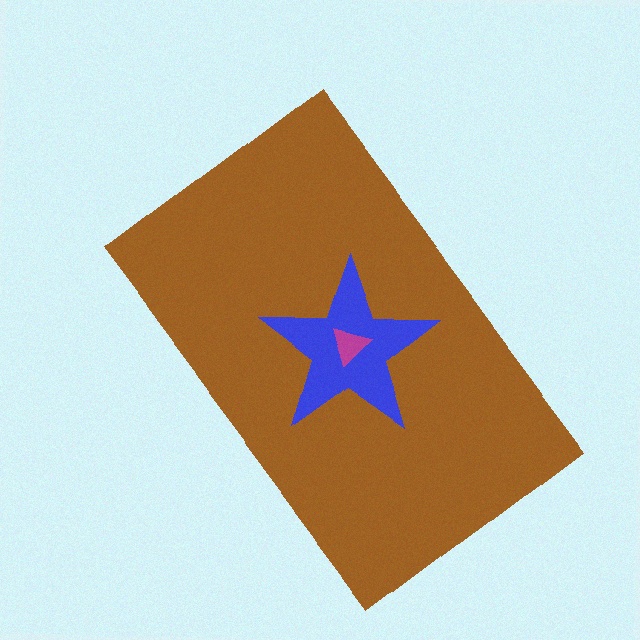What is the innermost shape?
The magenta triangle.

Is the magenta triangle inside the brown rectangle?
Yes.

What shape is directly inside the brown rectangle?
The blue star.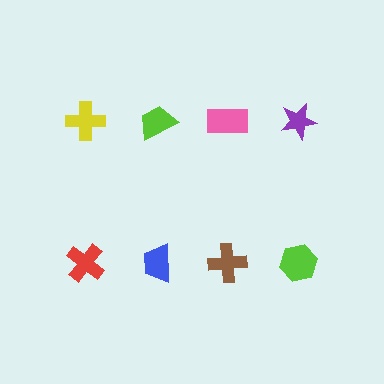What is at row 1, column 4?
A purple star.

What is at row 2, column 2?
A blue trapezoid.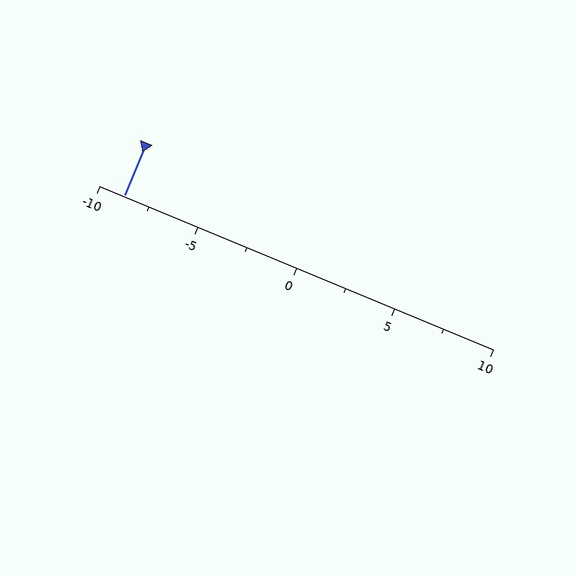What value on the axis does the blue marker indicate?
The marker indicates approximately -8.8.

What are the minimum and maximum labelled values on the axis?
The axis runs from -10 to 10.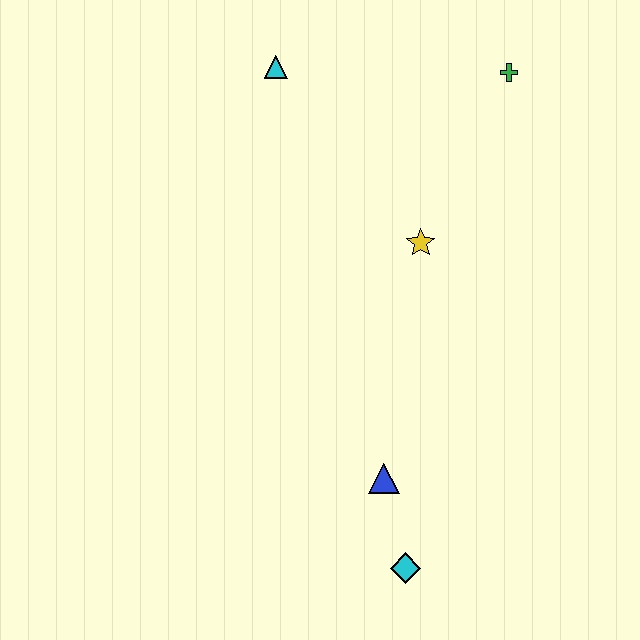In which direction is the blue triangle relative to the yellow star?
The blue triangle is below the yellow star.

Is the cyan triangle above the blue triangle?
Yes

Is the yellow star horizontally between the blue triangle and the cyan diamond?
No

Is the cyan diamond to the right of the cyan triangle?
Yes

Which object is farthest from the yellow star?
The cyan diamond is farthest from the yellow star.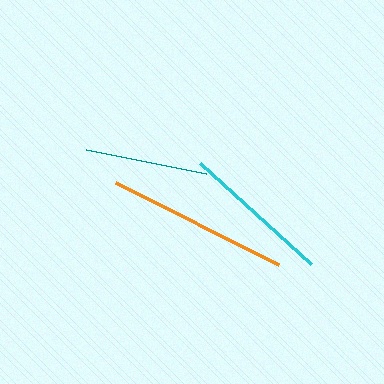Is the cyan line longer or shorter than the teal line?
The cyan line is longer than the teal line.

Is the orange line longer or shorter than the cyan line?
The orange line is longer than the cyan line.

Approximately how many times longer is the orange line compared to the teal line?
The orange line is approximately 1.5 times the length of the teal line.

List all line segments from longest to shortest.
From longest to shortest: orange, cyan, teal.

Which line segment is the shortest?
The teal line is the shortest at approximately 122 pixels.